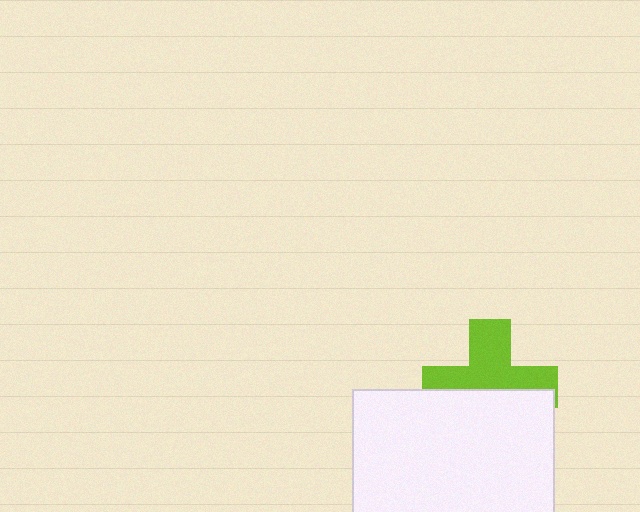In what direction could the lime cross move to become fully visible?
The lime cross could move up. That would shift it out from behind the white rectangle entirely.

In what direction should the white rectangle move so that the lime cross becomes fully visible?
The white rectangle should move down. That is the shortest direction to clear the overlap and leave the lime cross fully visible.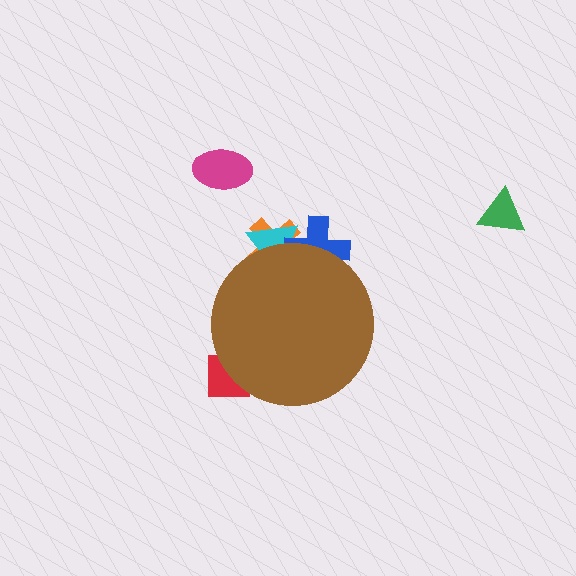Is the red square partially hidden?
Yes, the red square is partially hidden behind the brown circle.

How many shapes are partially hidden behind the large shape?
4 shapes are partially hidden.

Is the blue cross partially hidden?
Yes, the blue cross is partially hidden behind the brown circle.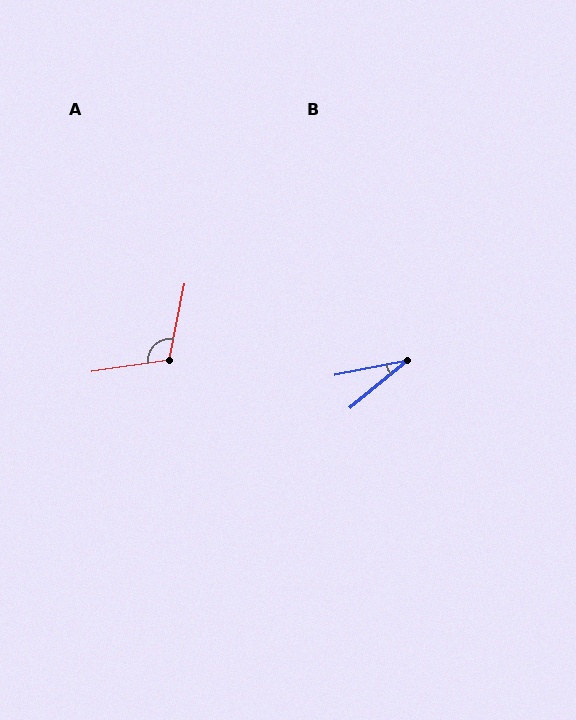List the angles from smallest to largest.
B (29°), A (110°).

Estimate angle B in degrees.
Approximately 29 degrees.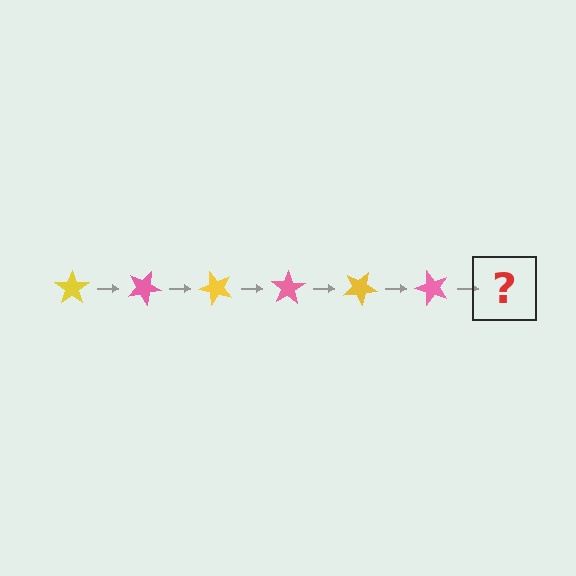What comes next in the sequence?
The next element should be a yellow star, rotated 150 degrees from the start.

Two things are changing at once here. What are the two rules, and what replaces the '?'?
The two rules are that it rotates 25 degrees each step and the color cycles through yellow and pink. The '?' should be a yellow star, rotated 150 degrees from the start.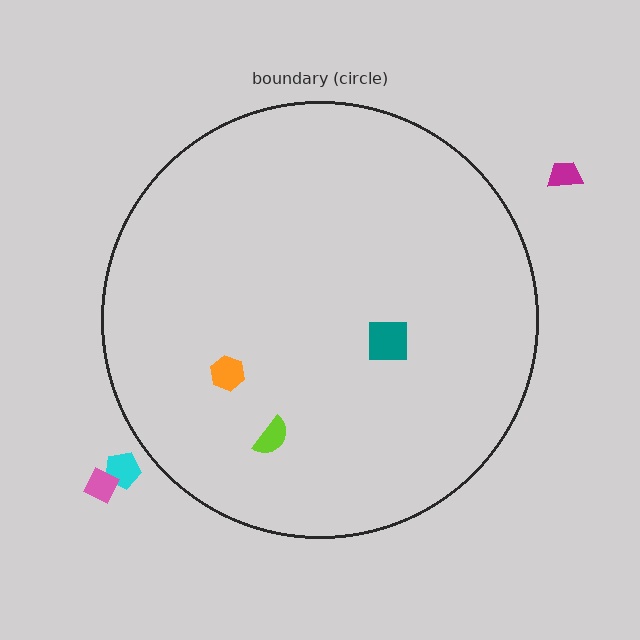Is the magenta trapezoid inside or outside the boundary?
Outside.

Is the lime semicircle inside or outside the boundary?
Inside.